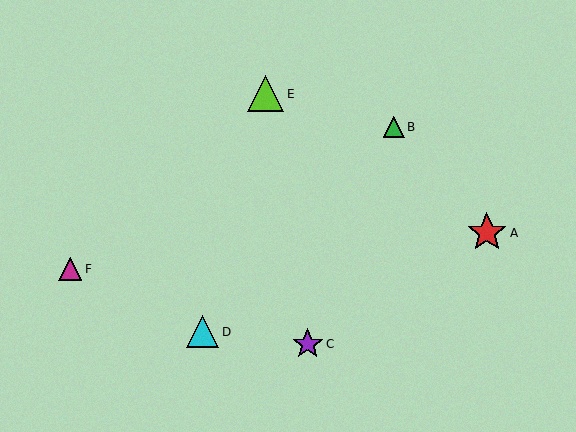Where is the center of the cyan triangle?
The center of the cyan triangle is at (203, 332).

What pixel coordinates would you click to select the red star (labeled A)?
Click at (487, 233) to select the red star A.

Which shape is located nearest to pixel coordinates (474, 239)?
The red star (labeled A) at (487, 233) is nearest to that location.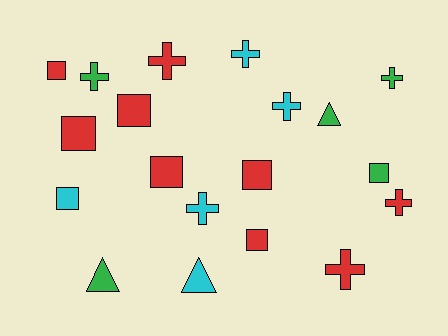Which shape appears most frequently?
Cross, with 8 objects.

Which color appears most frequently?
Red, with 9 objects.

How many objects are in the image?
There are 19 objects.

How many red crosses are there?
There are 3 red crosses.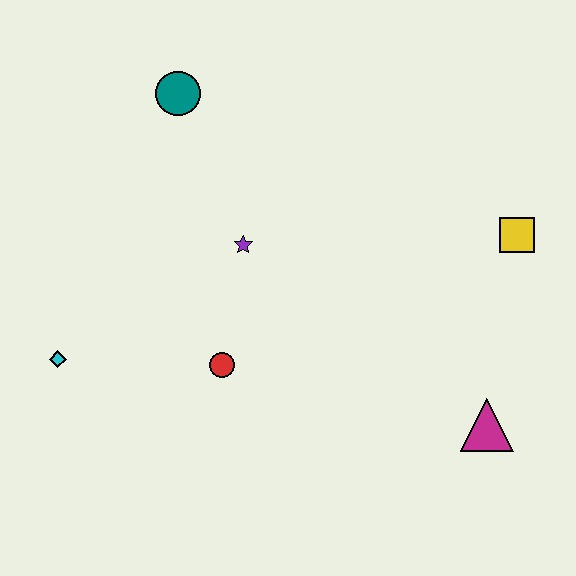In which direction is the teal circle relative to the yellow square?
The teal circle is to the left of the yellow square.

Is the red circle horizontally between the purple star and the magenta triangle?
No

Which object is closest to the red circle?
The purple star is closest to the red circle.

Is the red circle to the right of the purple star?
No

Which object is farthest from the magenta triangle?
The teal circle is farthest from the magenta triangle.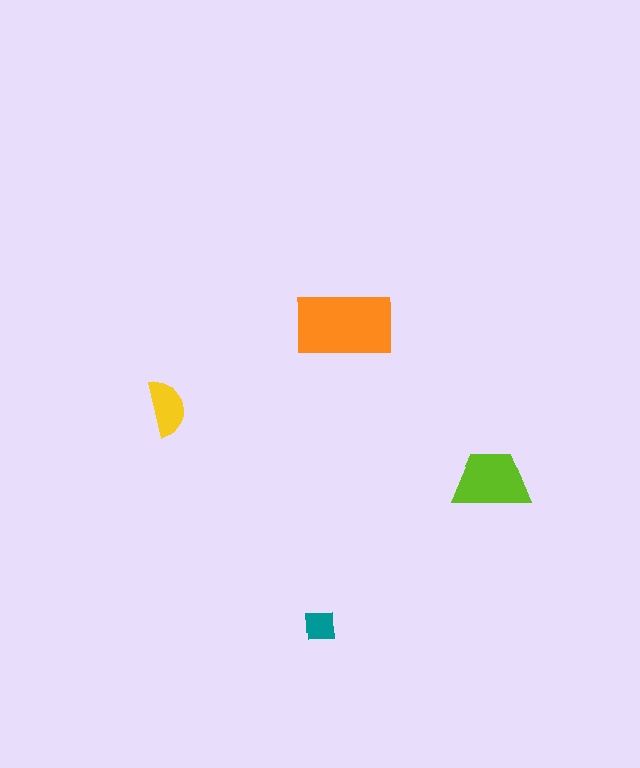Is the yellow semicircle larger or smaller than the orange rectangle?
Smaller.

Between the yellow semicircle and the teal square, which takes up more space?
The yellow semicircle.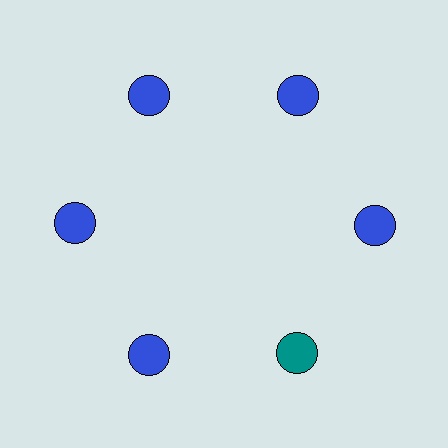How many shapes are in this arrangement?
There are 6 shapes arranged in a ring pattern.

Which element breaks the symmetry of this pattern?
The teal circle at roughly the 5 o'clock position breaks the symmetry. All other shapes are blue circles.